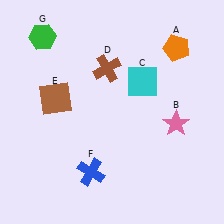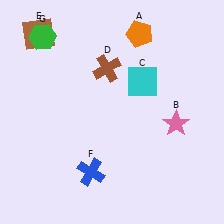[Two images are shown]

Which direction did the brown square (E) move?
The brown square (E) moved up.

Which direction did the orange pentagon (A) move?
The orange pentagon (A) moved left.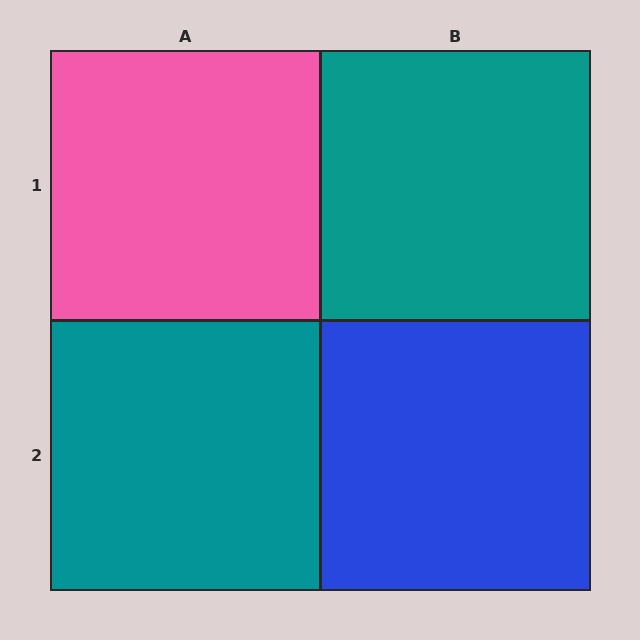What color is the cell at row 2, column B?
Blue.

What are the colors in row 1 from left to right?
Pink, teal.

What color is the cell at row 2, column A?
Teal.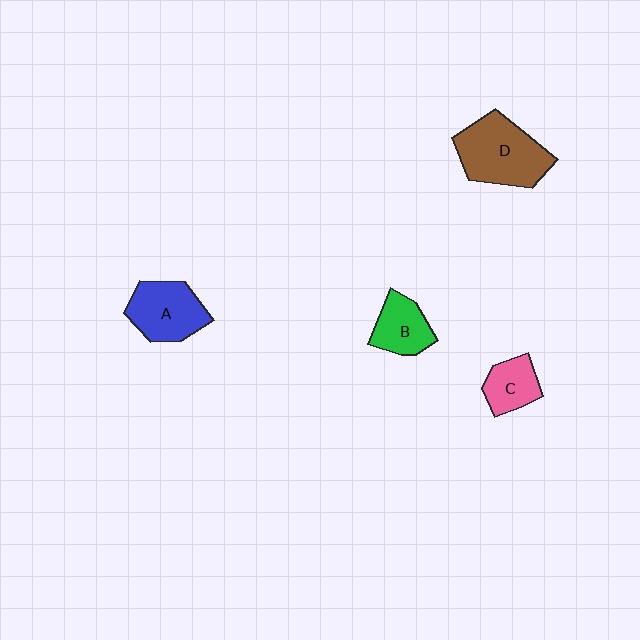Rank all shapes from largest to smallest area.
From largest to smallest: D (brown), A (blue), B (green), C (pink).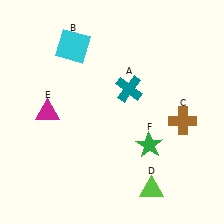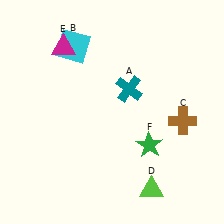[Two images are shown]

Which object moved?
The magenta triangle (E) moved up.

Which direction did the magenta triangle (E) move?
The magenta triangle (E) moved up.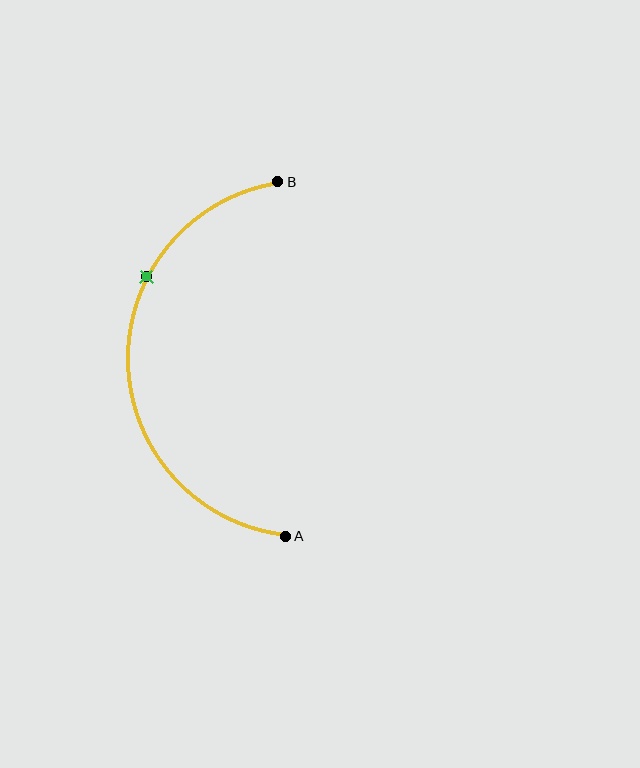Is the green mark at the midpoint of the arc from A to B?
No. The green mark lies on the arc but is closer to endpoint B. The arc midpoint would be at the point on the curve equidistant along the arc from both A and B.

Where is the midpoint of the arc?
The arc midpoint is the point on the curve farthest from the straight line joining A and B. It sits to the left of that line.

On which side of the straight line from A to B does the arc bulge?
The arc bulges to the left of the straight line connecting A and B.